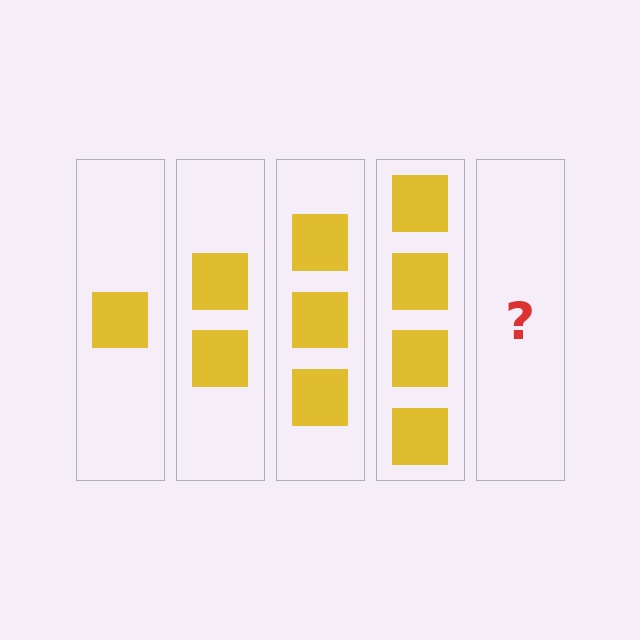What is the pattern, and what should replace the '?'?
The pattern is that each step adds one more square. The '?' should be 5 squares.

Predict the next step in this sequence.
The next step is 5 squares.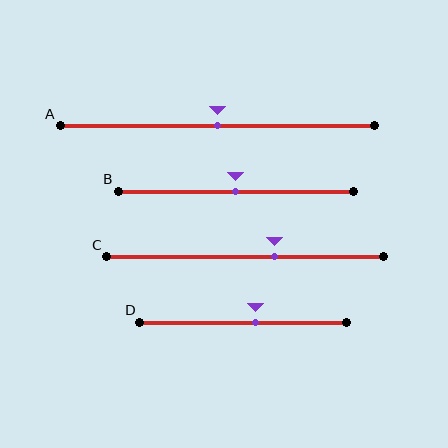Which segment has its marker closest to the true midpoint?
Segment A has its marker closest to the true midpoint.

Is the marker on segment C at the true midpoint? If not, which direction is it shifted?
No, the marker on segment C is shifted to the right by about 11% of the segment length.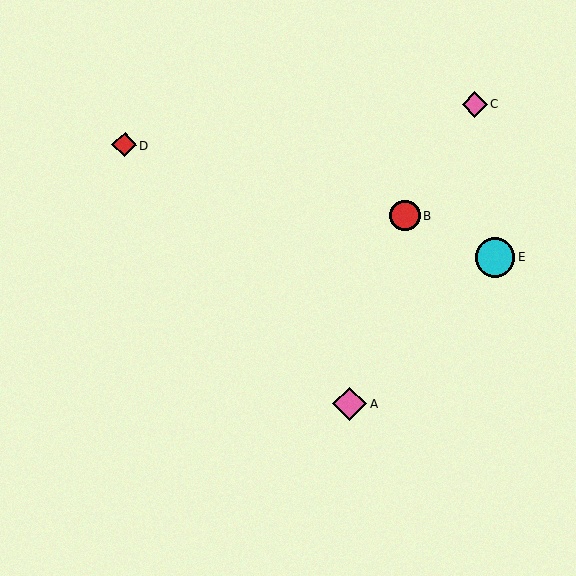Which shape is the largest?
The cyan circle (labeled E) is the largest.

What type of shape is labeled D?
Shape D is a red diamond.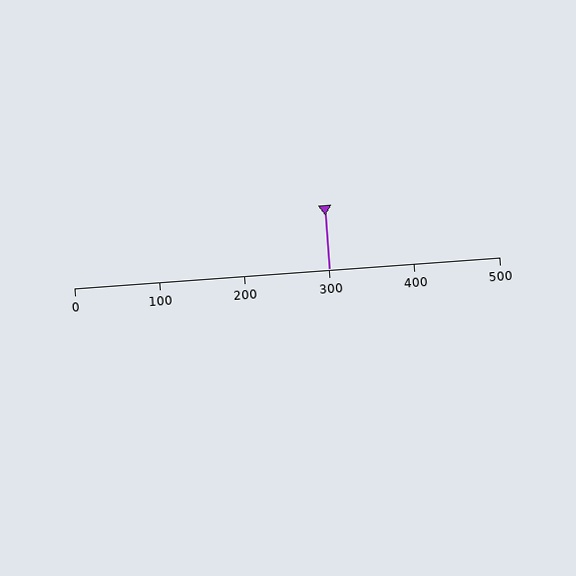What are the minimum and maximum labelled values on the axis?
The axis runs from 0 to 500.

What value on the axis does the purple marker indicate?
The marker indicates approximately 300.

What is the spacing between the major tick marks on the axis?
The major ticks are spaced 100 apart.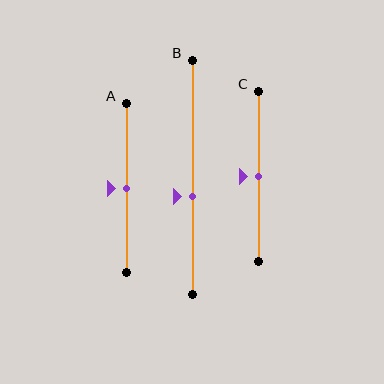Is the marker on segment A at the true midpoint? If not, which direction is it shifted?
Yes, the marker on segment A is at the true midpoint.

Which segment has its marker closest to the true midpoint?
Segment A has its marker closest to the true midpoint.